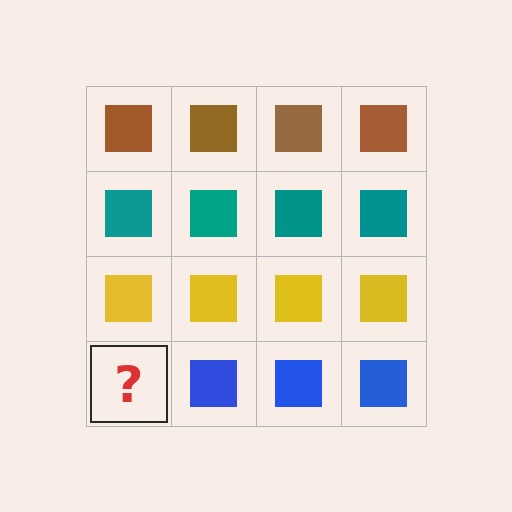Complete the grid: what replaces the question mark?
The question mark should be replaced with a blue square.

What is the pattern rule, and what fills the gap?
The rule is that each row has a consistent color. The gap should be filled with a blue square.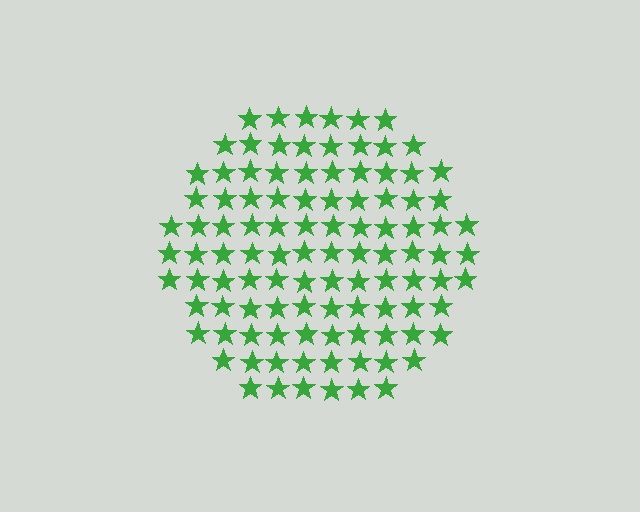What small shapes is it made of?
It is made of small stars.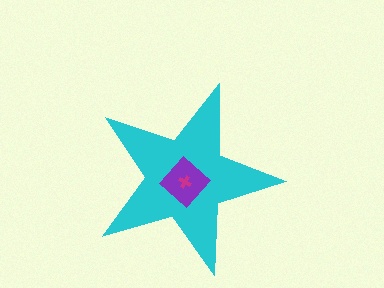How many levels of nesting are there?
3.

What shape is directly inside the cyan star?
The purple diamond.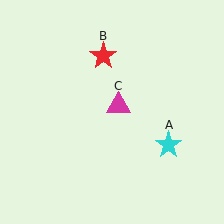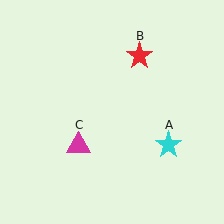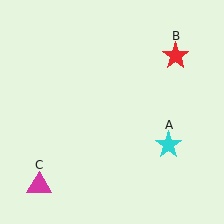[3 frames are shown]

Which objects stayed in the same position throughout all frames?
Cyan star (object A) remained stationary.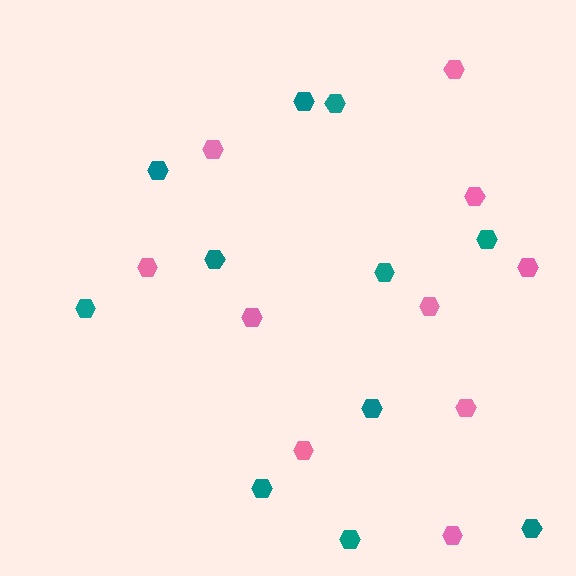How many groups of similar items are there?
There are 2 groups: one group of teal hexagons (11) and one group of pink hexagons (10).